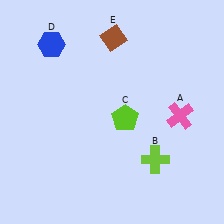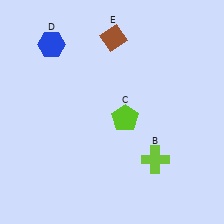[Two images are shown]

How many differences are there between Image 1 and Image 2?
There is 1 difference between the two images.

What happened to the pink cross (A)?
The pink cross (A) was removed in Image 2. It was in the bottom-right area of Image 1.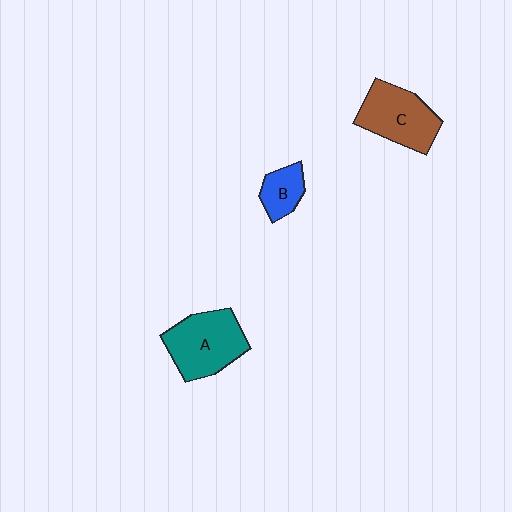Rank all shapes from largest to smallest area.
From largest to smallest: A (teal), C (brown), B (blue).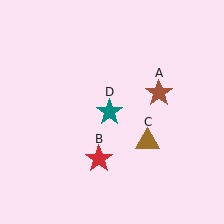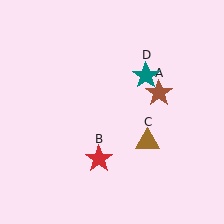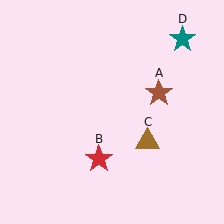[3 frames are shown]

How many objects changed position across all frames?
1 object changed position: teal star (object D).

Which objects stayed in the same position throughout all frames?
Brown star (object A) and red star (object B) and brown triangle (object C) remained stationary.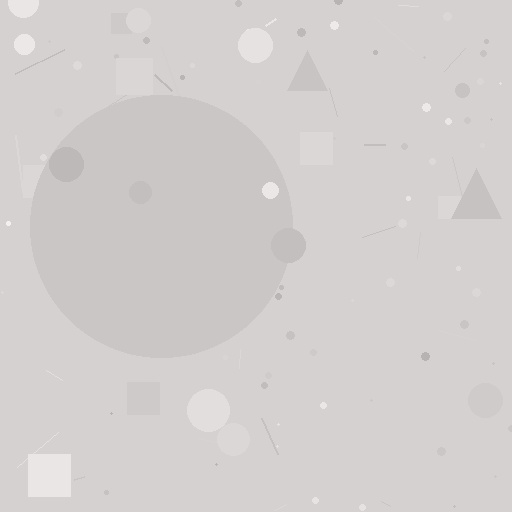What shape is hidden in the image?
A circle is hidden in the image.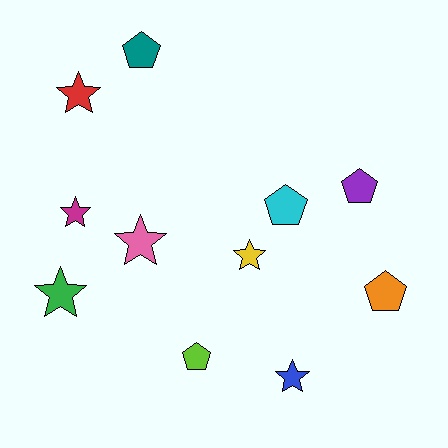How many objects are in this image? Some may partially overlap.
There are 11 objects.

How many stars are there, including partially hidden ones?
There are 6 stars.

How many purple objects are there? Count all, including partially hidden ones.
There is 1 purple object.